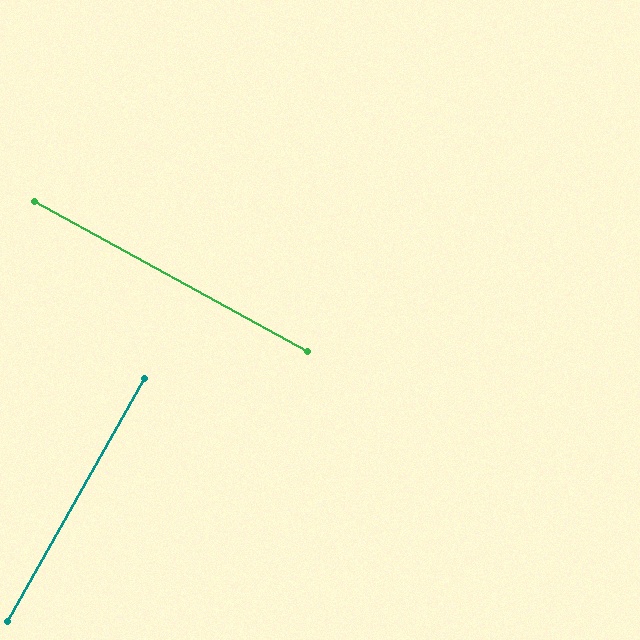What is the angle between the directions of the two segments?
Approximately 89 degrees.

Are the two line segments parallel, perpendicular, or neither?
Perpendicular — they meet at approximately 89°.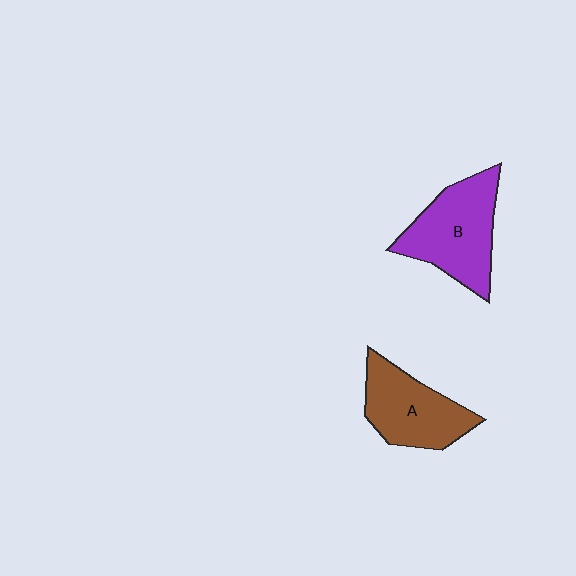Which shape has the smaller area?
Shape A (brown).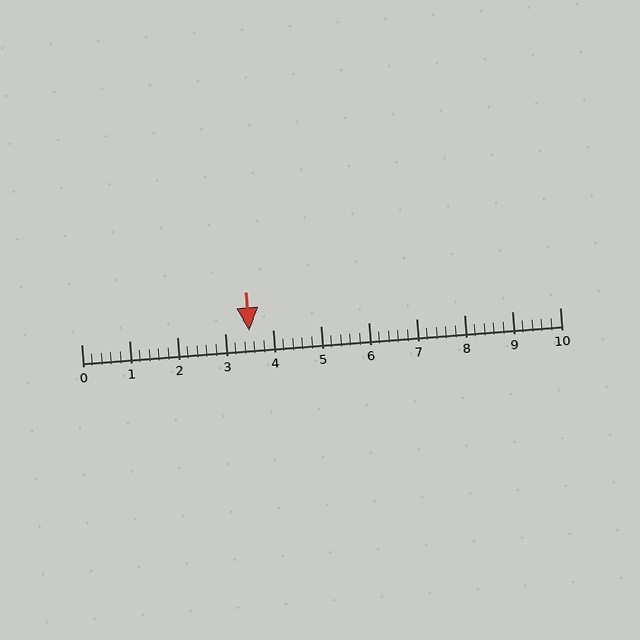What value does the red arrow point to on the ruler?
The red arrow points to approximately 3.5.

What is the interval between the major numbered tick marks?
The major tick marks are spaced 1 units apart.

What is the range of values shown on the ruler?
The ruler shows values from 0 to 10.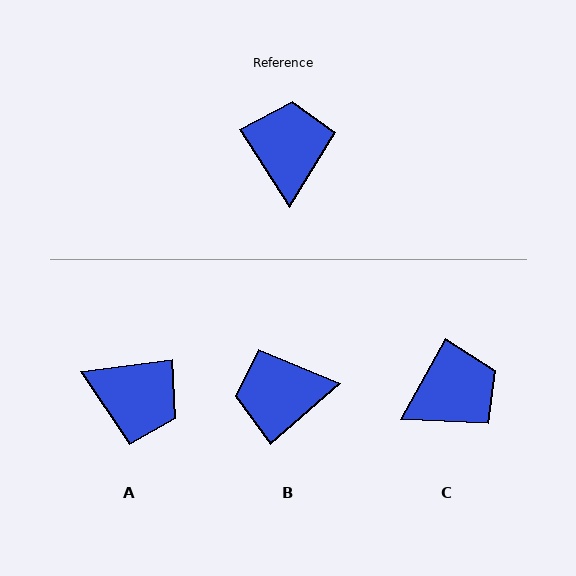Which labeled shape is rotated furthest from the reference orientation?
A, about 115 degrees away.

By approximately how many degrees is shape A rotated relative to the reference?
Approximately 115 degrees clockwise.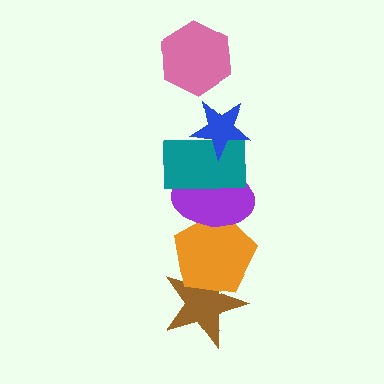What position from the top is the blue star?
The blue star is 2nd from the top.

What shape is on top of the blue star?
The pink hexagon is on top of the blue star.